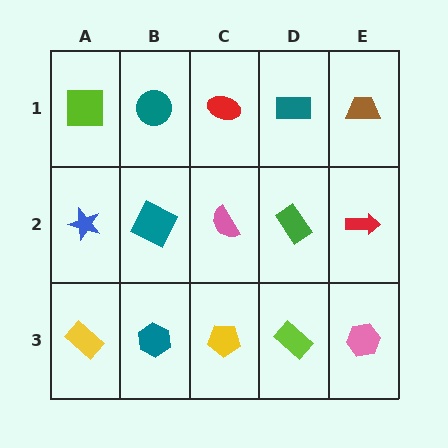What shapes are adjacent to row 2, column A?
A lime square (row 1, column A), a yellow rectangle (row 3, column A), a teal square (row 2, column B).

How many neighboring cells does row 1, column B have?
3.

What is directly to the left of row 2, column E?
A green rectangle.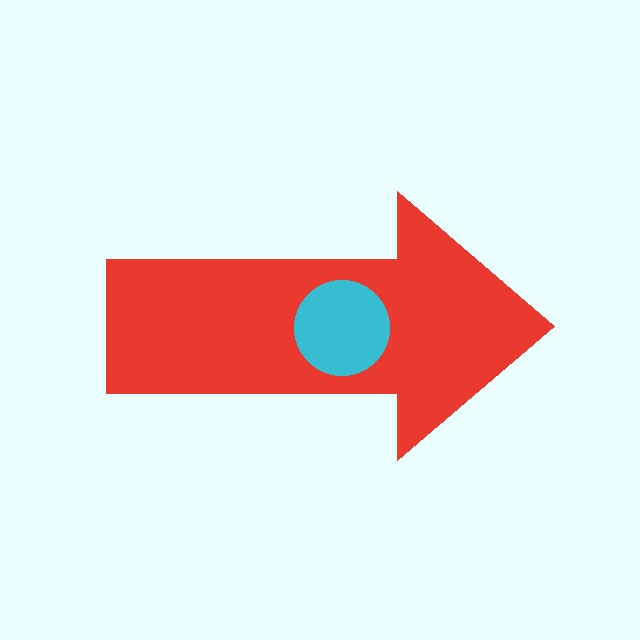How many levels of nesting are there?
2.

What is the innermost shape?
The cyan circle.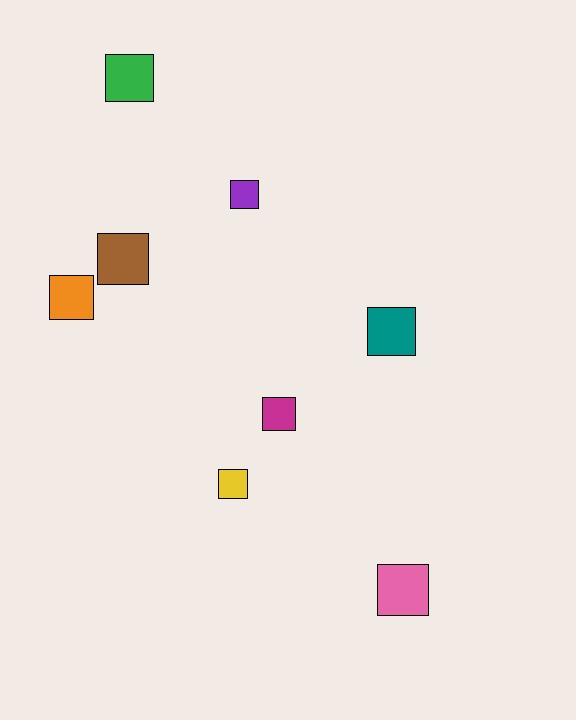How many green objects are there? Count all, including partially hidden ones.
There is 1 green object.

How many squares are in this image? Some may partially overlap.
There are 8 squares.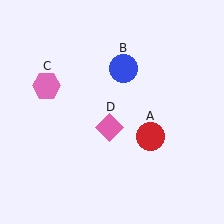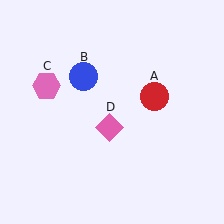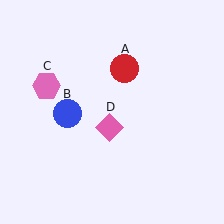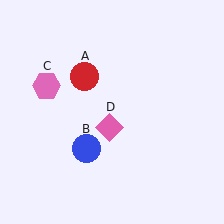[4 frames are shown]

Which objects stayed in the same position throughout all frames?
Pink hexagon (object C) and pink diamond (object D) remained stationary.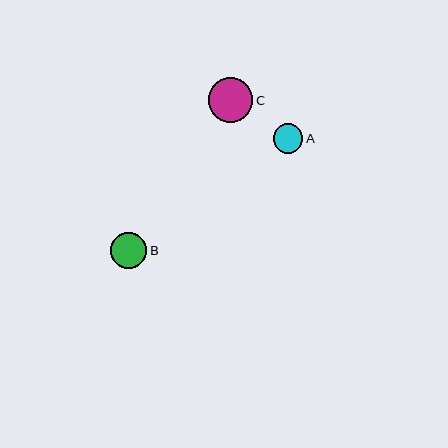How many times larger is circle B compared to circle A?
Circle B is approximately 1.2 times the size of circle A.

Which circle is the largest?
Circle C is the largest with a size of approximately 45 pixels.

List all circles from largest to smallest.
From largest to smallest: C, B, A.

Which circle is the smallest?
Circle A is the smallest with a size of approximately 29 pixels.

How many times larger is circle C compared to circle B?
Circle C is approximately 1.3 times the size of circle B.